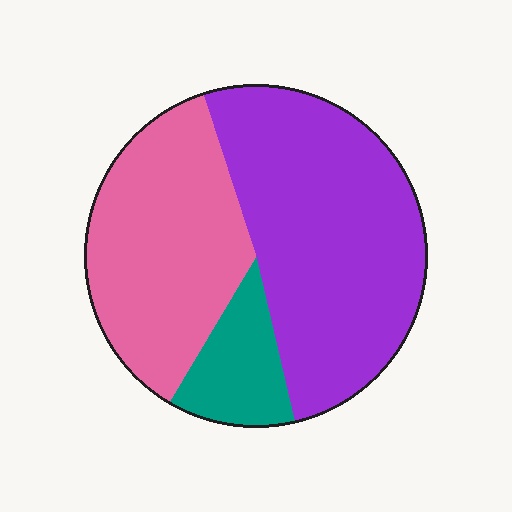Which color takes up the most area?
Purple, at roughly 50%.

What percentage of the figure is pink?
Pink covers 37% of the figure.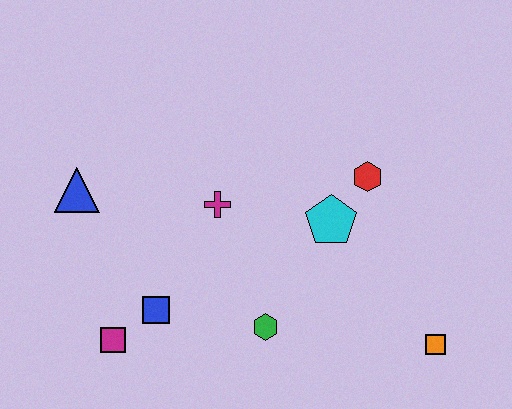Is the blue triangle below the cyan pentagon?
No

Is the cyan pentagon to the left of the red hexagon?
Yes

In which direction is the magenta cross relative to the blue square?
The magenta cross is above the blue square.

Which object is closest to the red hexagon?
The cyan pentagon is closest to the red hexagon.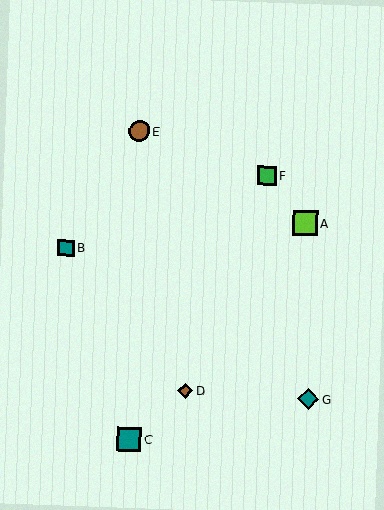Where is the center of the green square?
The center of the green square is at (267, 175).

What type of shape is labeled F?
Shape F is a green square.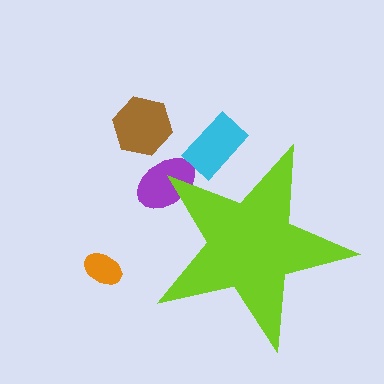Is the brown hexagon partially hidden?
No, the brown hexagon is fully visible.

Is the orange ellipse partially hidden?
No, the orange ellipse is fully visible.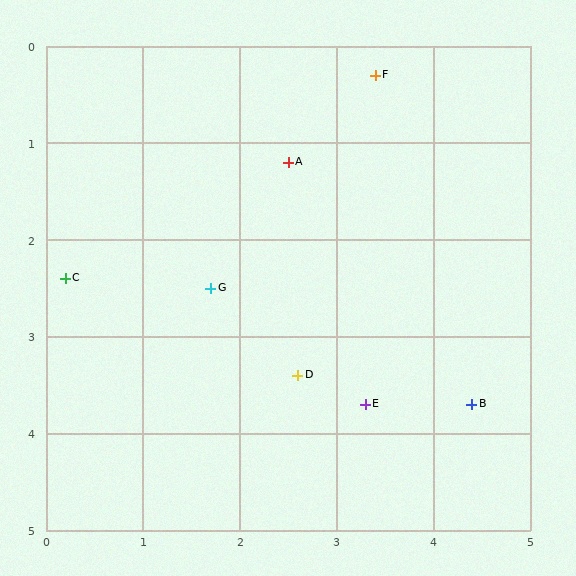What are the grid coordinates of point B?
Point B is at approximately (4.4, 3.7).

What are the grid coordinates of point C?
Point C is at approximately (0.2, 2.4).